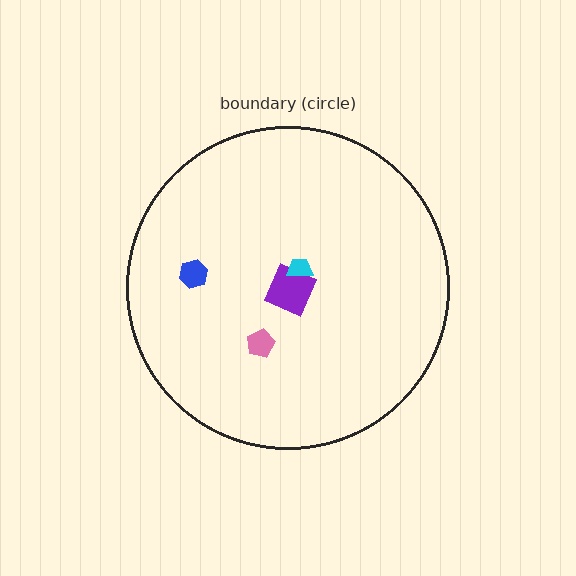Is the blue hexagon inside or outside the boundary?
Inside.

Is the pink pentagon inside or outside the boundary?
Inside.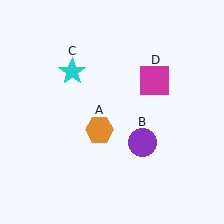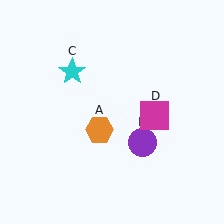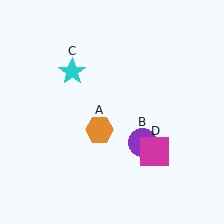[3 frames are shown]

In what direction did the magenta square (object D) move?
The magenta square (object D) moved down.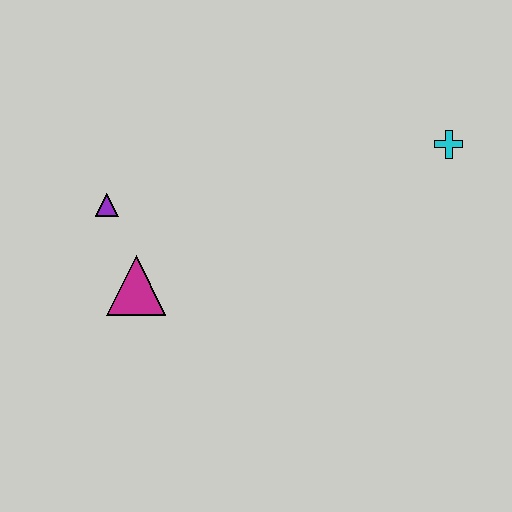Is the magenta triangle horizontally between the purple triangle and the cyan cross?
Yes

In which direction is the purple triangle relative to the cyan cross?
The purple triangle is to the left of the cyan cross.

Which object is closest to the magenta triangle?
The purple triangle is closest to the magenta triangle.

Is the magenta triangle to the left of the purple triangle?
No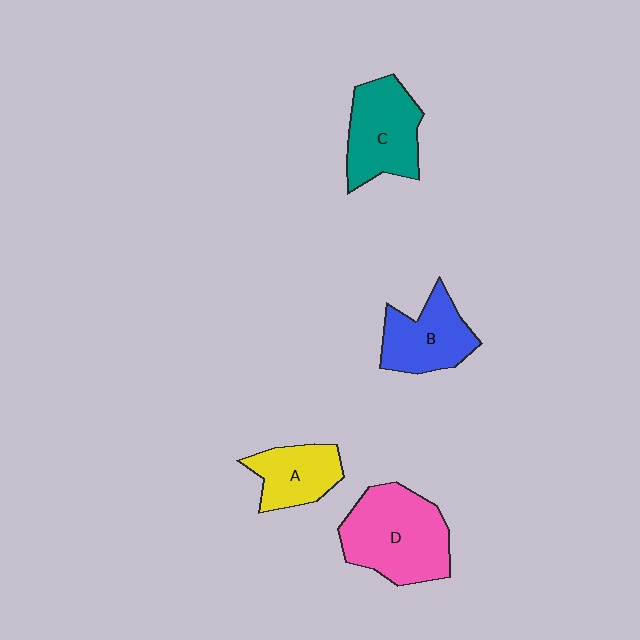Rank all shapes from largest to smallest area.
From largest to smallest: D (pink), C (teal), B (blue), A (yellow).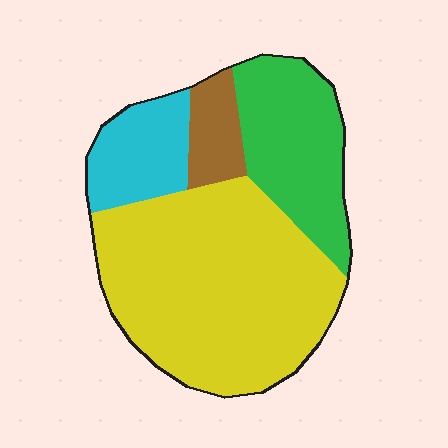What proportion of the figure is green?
Green covers about 25% of the figure.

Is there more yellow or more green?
Yellow.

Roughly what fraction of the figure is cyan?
Cyan takes up about one eighth (1/8) of the figure.